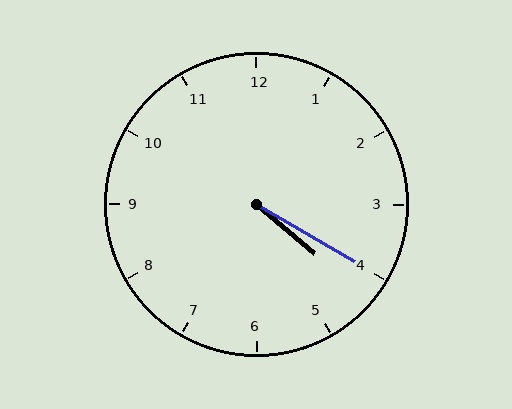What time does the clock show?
4:20.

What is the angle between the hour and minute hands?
Approximately 10 degrees.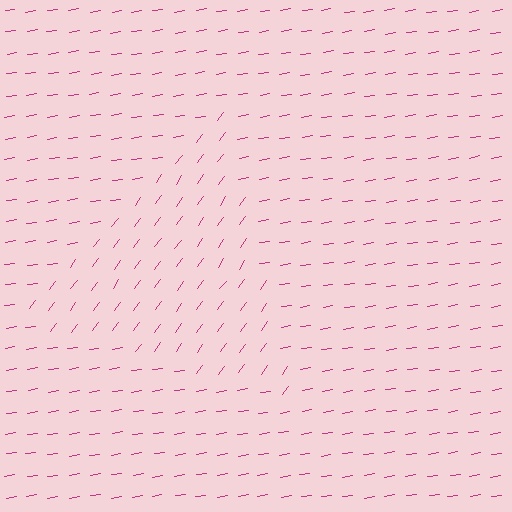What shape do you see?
I see a triangle.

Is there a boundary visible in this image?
Yes, there is a texture boundary formed by a change in line orientation.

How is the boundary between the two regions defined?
The boundary is defined purely by a change in line orientation (approximately 45 degrees difference). All lines are the same color and thickness.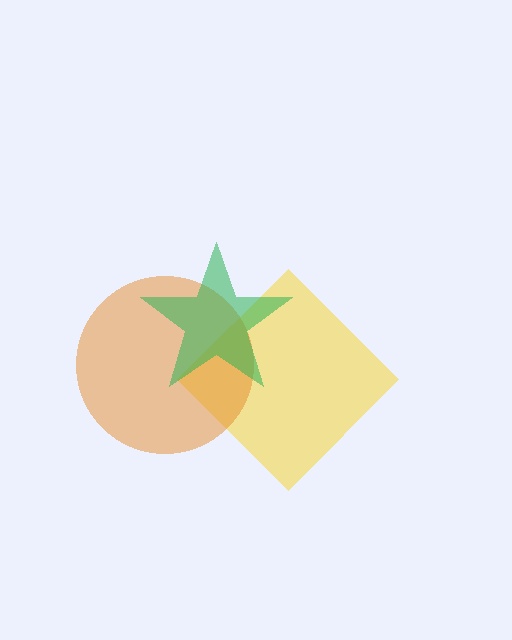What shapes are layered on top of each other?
The layered shapes are: a yellow diamond, an orange circle, a green star.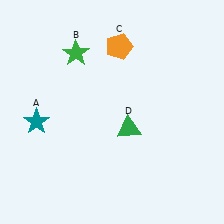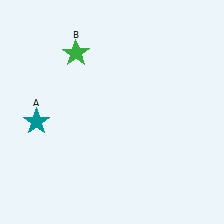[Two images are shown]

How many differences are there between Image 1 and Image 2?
There are 2 differences between the two images.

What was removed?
The green triangle (D), the orange pentagon (C) were removed in Image 2.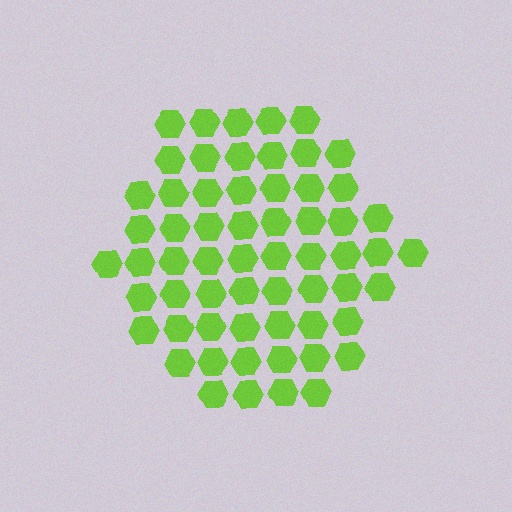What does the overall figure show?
The overall figure shows a hexagon.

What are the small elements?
The small elements are hexagons.